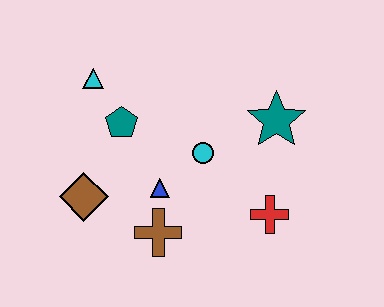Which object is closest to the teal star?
The cyan circle is closest to the teal star.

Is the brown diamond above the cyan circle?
No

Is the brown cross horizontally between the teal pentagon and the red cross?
Yes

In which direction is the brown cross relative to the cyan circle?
The brown cross is below the cyan circle.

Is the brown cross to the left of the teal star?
Yes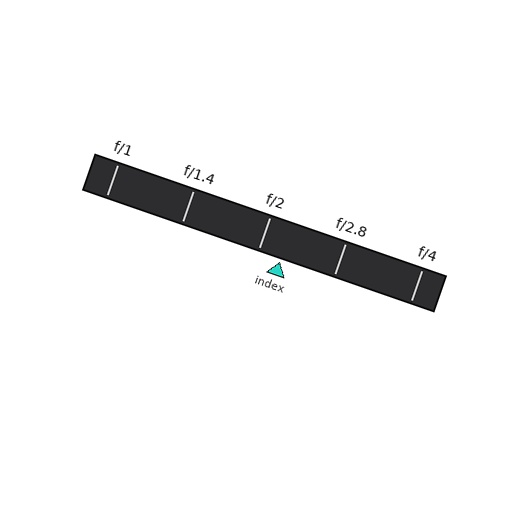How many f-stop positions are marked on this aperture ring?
There are 5 f-stop positions marked.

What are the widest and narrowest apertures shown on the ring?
The widest aperture shown is f/1 and the narrowest is f/4.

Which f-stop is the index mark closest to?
The index mark is closest to f/2.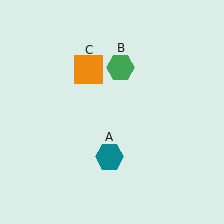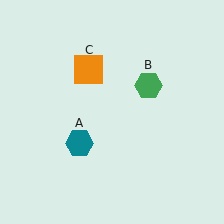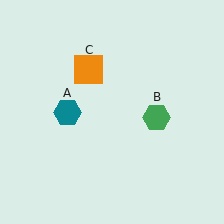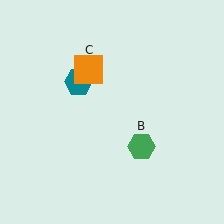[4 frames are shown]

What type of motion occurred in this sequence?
The teal hexagon (object A), green hexagon (object B) rotated clockwise around the center of the scene.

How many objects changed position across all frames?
2 objects changed position: teal hexagon (object A), green hexagon (object B).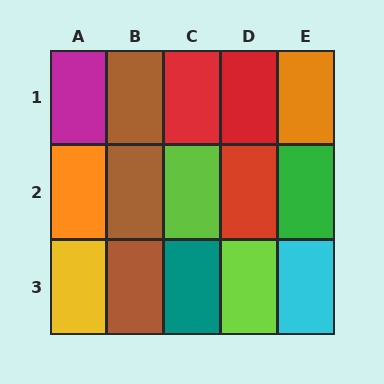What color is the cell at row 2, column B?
Brown.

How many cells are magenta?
1 cell is magenta.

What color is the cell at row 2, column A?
Orange.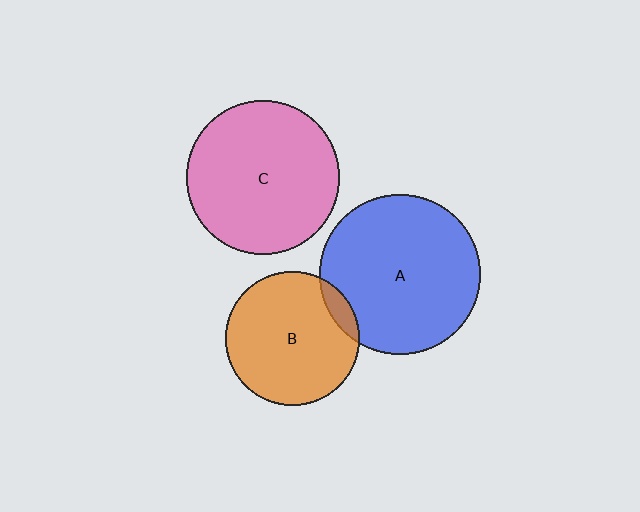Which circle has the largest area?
Circle A (blue).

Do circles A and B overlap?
Yes.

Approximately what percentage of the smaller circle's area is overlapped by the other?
Approximately 10%.